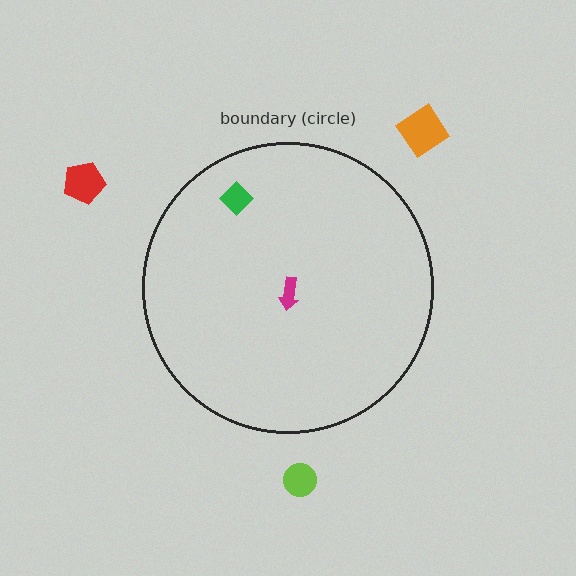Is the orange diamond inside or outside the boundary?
Outside.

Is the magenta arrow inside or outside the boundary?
Inside.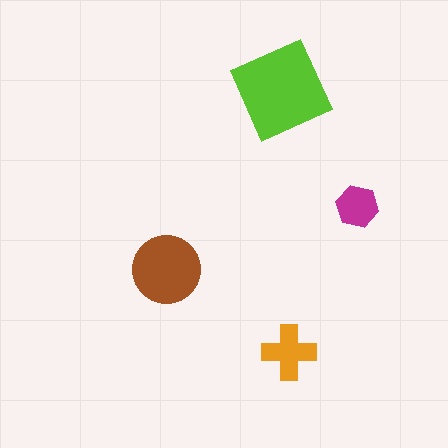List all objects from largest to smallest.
The lime diamond, the brown circle, the orange cross, the magenta hexagon.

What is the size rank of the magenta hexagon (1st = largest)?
4th.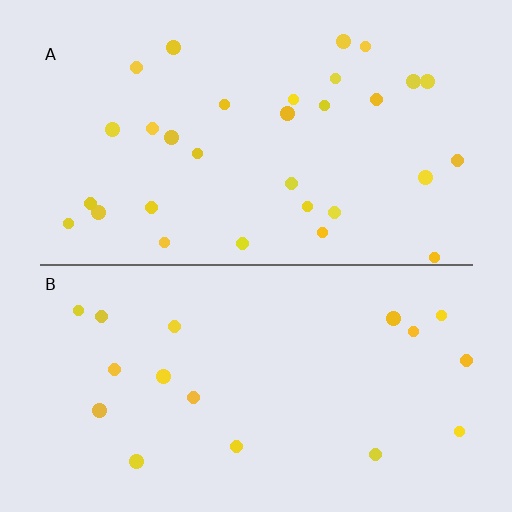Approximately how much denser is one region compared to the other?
Approximately 1.8× — region A over region B.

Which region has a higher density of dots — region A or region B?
A (the top).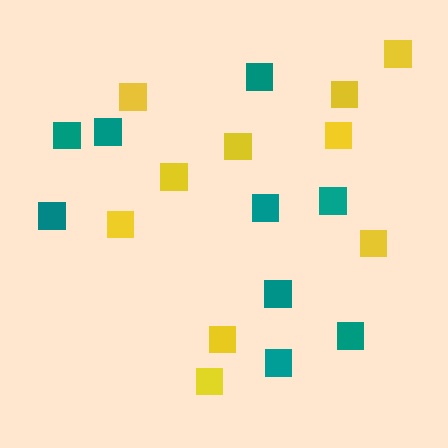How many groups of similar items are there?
There are 2 groups: one group of yellow squares (10) and one group of teal squares (9).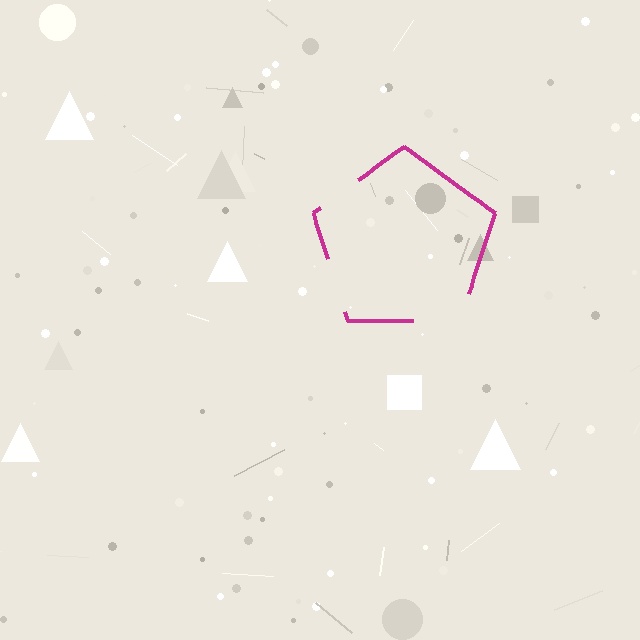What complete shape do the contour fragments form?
The contour fragments form a pentagon.